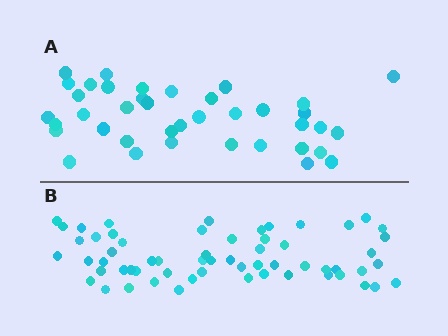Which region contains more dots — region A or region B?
Region B (the bottom region) has more dots.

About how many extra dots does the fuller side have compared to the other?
Region B has approximately 20 more dots than region A.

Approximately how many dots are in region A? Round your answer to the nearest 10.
About 40 dots. (The exact count is 39, which rounds to 40.)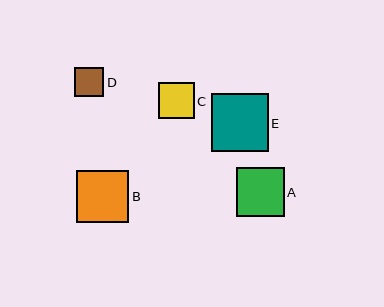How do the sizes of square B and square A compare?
Square B and square A are approximately the same size.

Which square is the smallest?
Square D is the smallest with a size of approximately 29 pixels.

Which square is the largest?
Square E is the largest with a size of approximately 57 pixels.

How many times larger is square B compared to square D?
Square B is approximately 1.8 times the size of square D.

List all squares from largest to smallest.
From largest to smallest: E, B, A, C, D.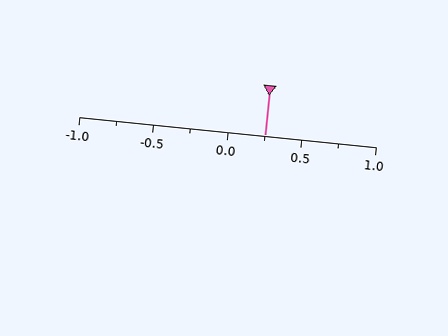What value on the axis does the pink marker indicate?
The marker indicates approximately 0.25.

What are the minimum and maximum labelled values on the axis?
The axis runs from -1.0 to 1.0.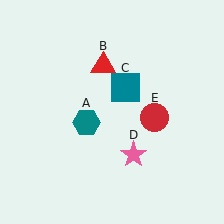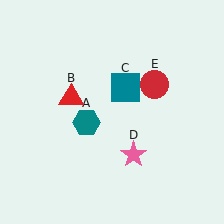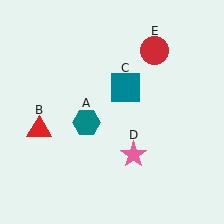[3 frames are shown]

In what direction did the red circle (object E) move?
The red circle (object E) moved up.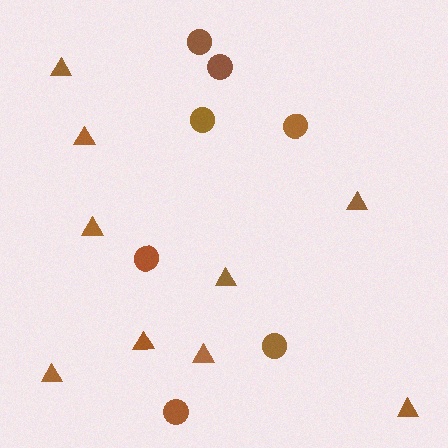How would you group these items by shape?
There are 2 groups: one group of circles (7) and one group of triangles (9).